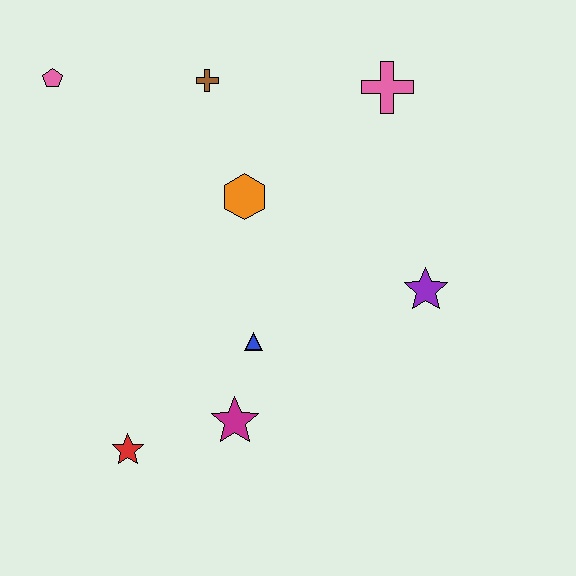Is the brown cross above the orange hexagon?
Yes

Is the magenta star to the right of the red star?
Yes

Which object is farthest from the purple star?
The pink pentagon is farthest from the purple star.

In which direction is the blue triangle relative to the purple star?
The blue triangle is to the left of the purple star.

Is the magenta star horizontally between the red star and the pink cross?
Yes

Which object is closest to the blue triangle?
The magenta star is closest to the blue triangle.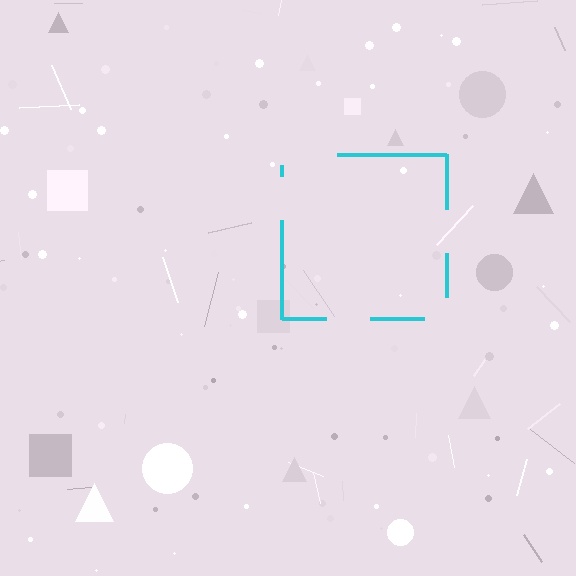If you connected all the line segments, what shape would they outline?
They would outline a square.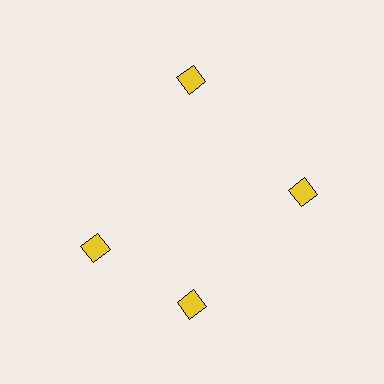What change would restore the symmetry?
The symmetry would be restored by rotating it back into even spacing with its neighbors so that all 4 diamonds sit at equal angles and equal distance from the center.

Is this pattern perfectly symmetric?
No. The 4 yellow diamonds are arranged in a ring, but one element near the 9 o'clock position is rotated out of alignment along the ring, breaking the 4-fold rotational symmetry.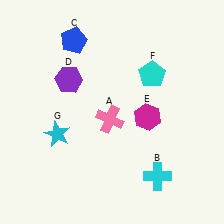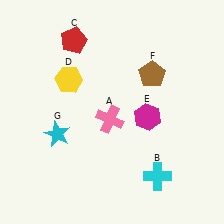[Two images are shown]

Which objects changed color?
C changed from blue to red. D changed from purple to yellow. F changed from cyan to brown.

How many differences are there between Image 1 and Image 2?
There are 3 differences between the two images.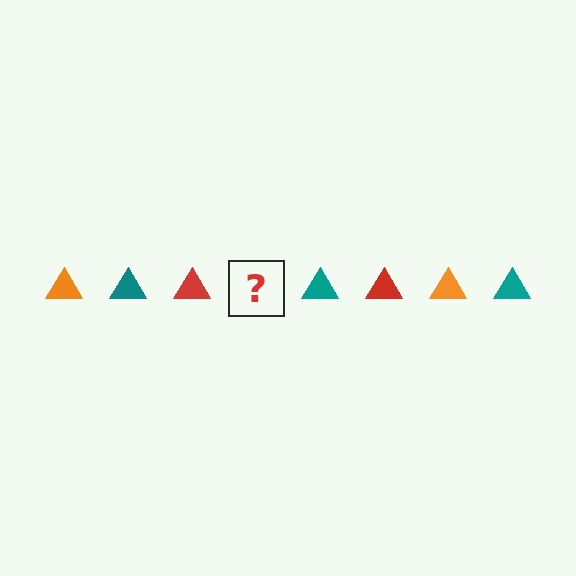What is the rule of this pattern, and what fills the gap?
The rule is that the pattern cycles through orange, teal, red triangles. The gap should be filled with an orange triangle.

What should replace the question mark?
The question mark should be replaced with an orange triangle.